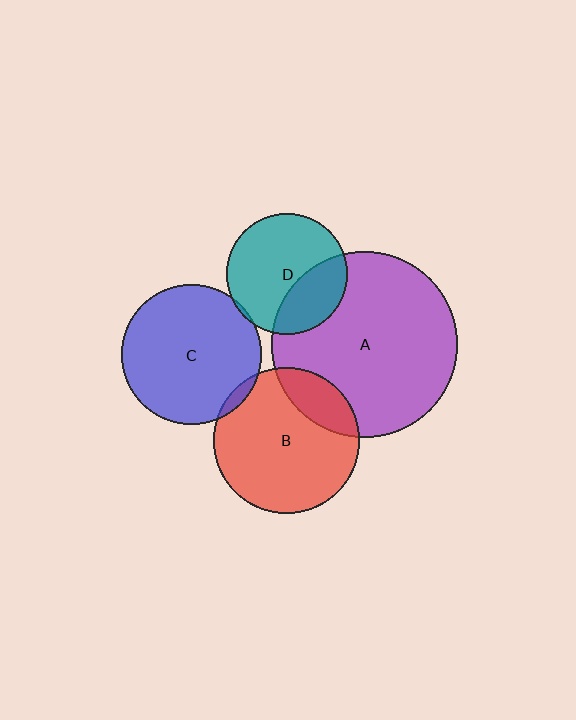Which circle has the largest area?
Circle A (purple).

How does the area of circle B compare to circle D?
Approximately 1.5 times.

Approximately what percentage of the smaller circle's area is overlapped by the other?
Approximately 5%.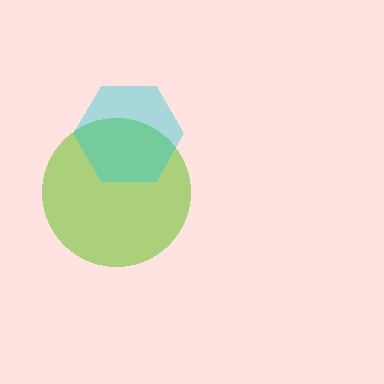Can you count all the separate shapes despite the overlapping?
Yes, there are 2 separate shapes.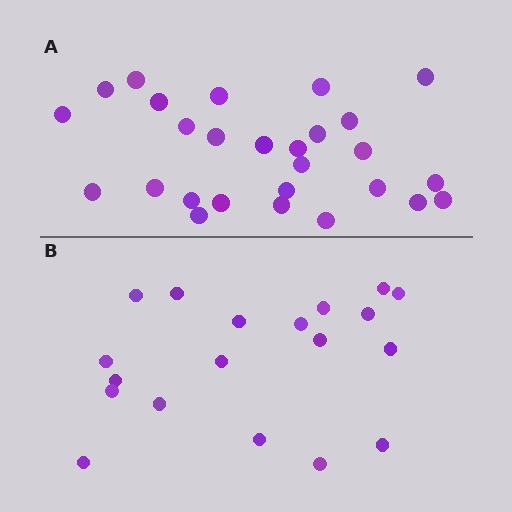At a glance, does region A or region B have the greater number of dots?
Region A (the top region) has more dots.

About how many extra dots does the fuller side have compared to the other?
Region A has roughly 8 or so more dots than region B.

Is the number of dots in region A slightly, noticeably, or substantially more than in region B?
Region A has noticeably more, but not dramatically so. The ratio is roughly 1.4 to 1.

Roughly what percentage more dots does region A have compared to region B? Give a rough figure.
About 40% more.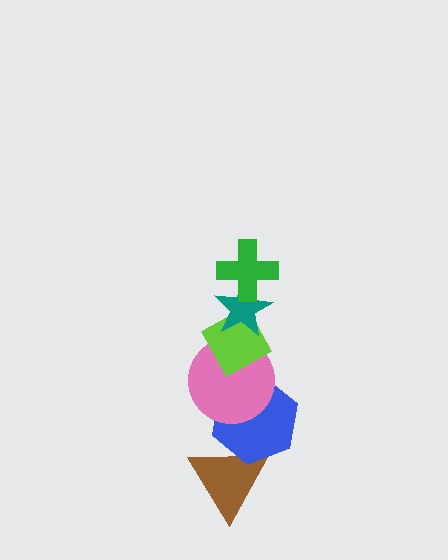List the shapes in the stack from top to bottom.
From top to bottom: the green cross, the teal star, the lime diamond, the pink circle, the blue hexagon, the brown triangle.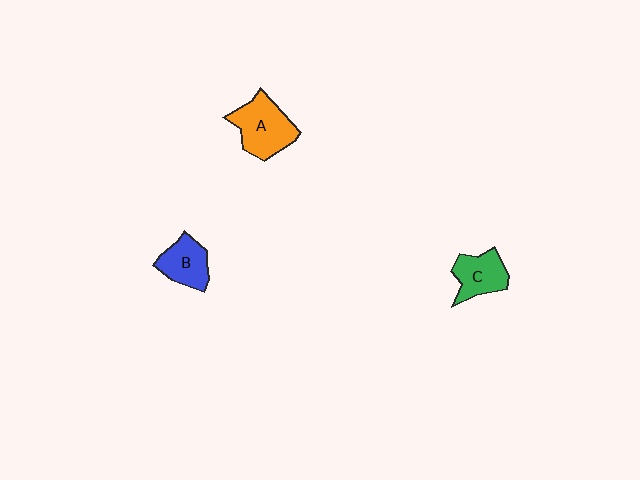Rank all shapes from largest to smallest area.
From largest to smallest: A (orange), C (green), B (blue).